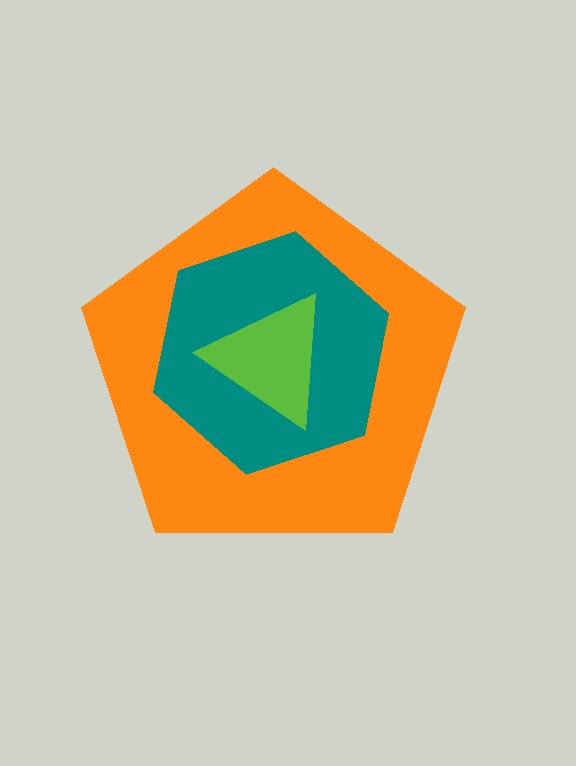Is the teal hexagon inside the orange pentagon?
Yes.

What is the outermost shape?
The orange pentagon.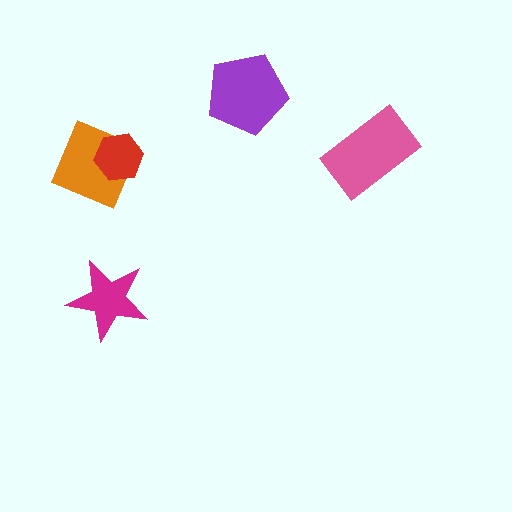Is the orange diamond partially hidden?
Yes, it is partially covered by another shape.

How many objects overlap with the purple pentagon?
0 objects overlap with the purple pentagon.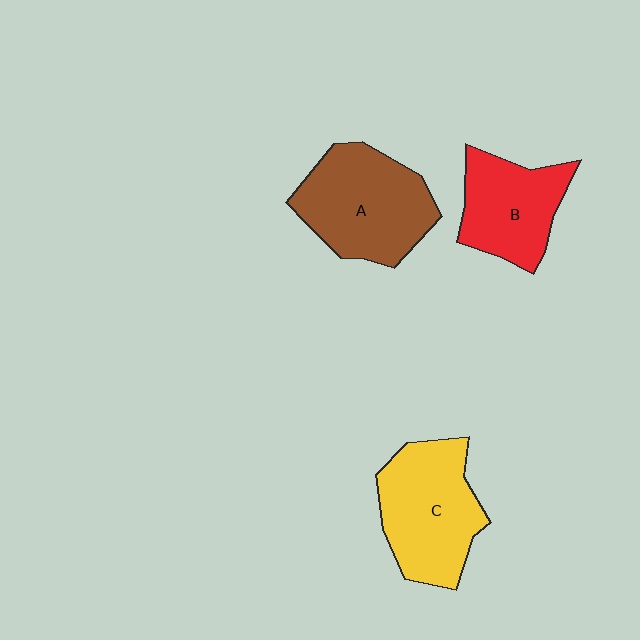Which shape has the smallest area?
Shape B (red).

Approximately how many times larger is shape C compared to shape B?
Approximately 1.3 times.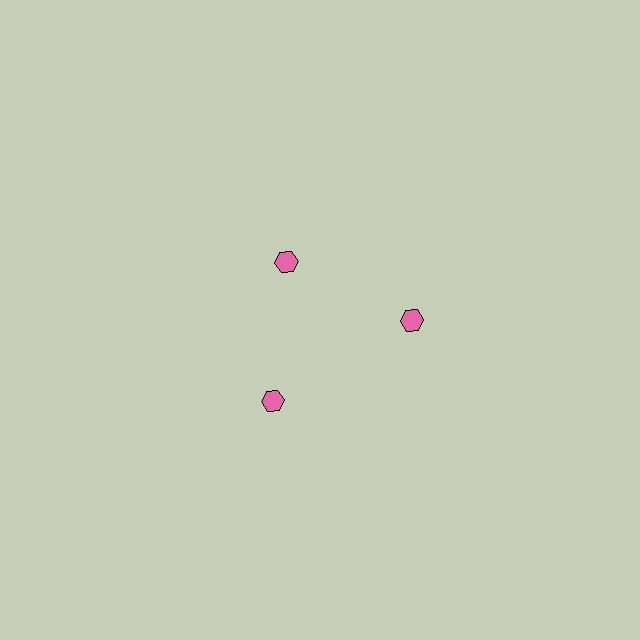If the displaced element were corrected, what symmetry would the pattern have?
It would have 3-fold rotational symmetry — the pattern would map onto itself every 120 degrees.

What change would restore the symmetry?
The symmetry would be restored by moving it outward, back onto the ring so that all 3 hexagons sit at equal angles and equal distance from the center.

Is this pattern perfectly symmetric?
No. The 3 pink hexagons are arranged in a ring, but one element near the 11 o'clock position is pulled inward toward the center, breaking the 3-fold rotational symmetry.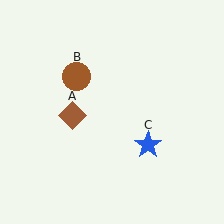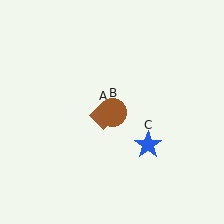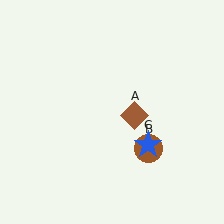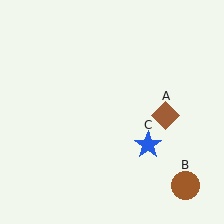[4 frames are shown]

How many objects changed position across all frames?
2 objects changed position: brown diamond (object A), brown circle (object B).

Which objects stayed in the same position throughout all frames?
Blue star (object C) remained stationary.